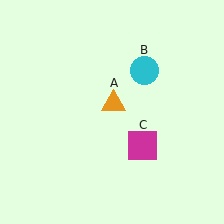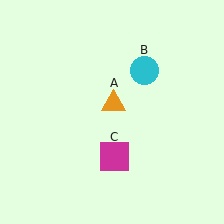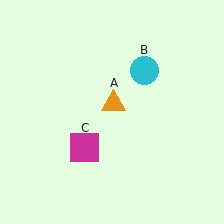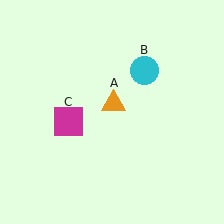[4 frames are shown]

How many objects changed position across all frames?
1 object changed position: magenta square (object C).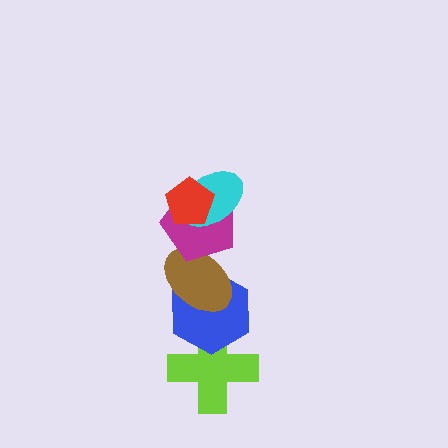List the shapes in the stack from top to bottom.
From top to bottom: the red pentagon, the cyan ellipse, the magenta pentagon, the brown ellipse, the blue hexagon, the lime cross.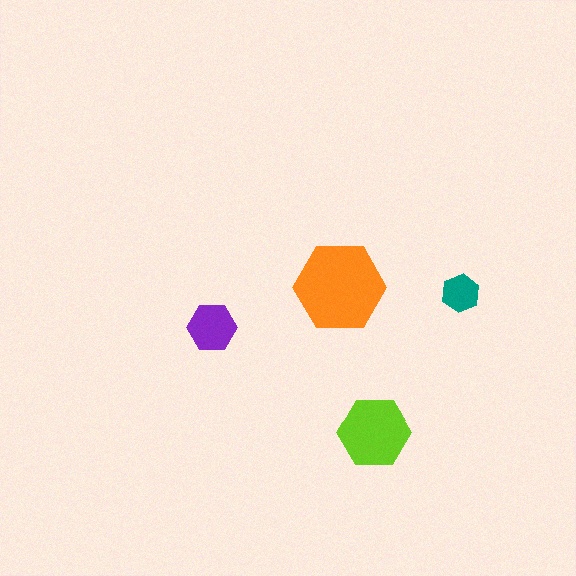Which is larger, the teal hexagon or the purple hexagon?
The purple one.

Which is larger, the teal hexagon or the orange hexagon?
The orange one.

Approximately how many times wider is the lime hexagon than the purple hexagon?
About 1.5 times wider.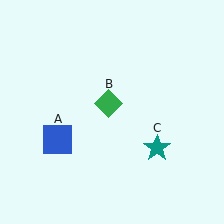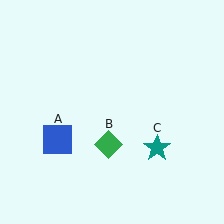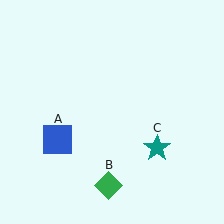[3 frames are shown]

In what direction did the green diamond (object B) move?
The green diamond (object B) moved down.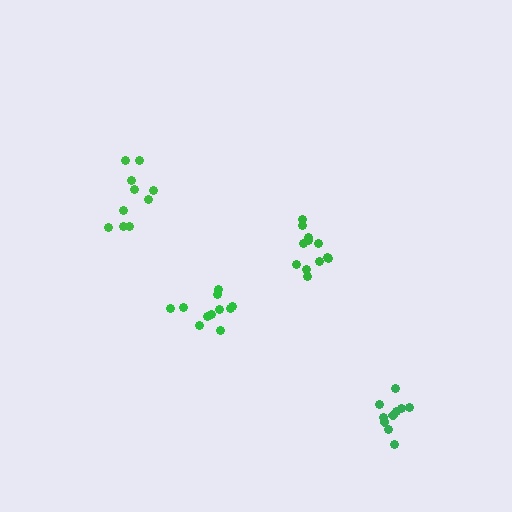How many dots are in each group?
Group 1: 12 dots, Group 2: 10 dots, Group 3: 11 dots, Group 4: 10 dots (43 total).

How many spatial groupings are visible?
There are 4 spatial groupings.